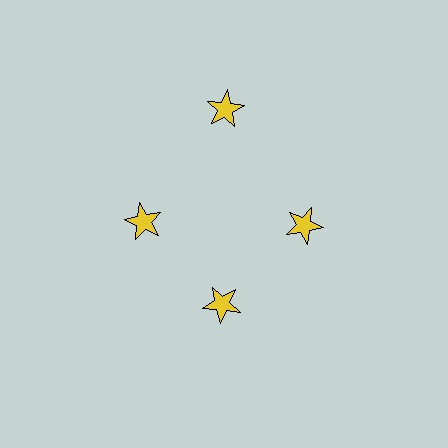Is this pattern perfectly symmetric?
No. The 4 yellow stars are arranged in a ring, but one element near the 12 o'clock position is pushed outward from the center, breaking the 4-fold rotational symmetry.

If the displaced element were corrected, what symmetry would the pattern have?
It would have 4-fold rotational symmetry — the pattern would map onto itself every 90 degrees.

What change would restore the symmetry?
The symmetry would be restored by moving it inward, back onto the ring so that all 4 stars sit at equal angles and equal distance from the center.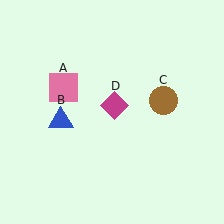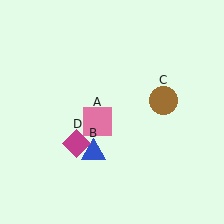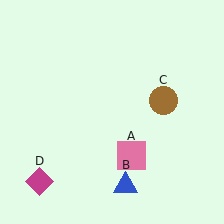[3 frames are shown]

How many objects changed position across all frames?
3 objects changed position: pink square (object A), blue triangle (object B), magenta diamond (object D).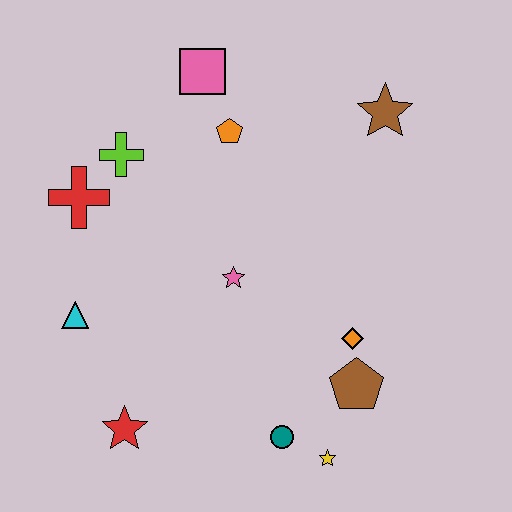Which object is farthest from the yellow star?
The pink square is farthest from the yellow star.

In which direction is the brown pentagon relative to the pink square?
The brown pentagon is below the pink square.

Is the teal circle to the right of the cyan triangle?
Yes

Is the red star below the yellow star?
No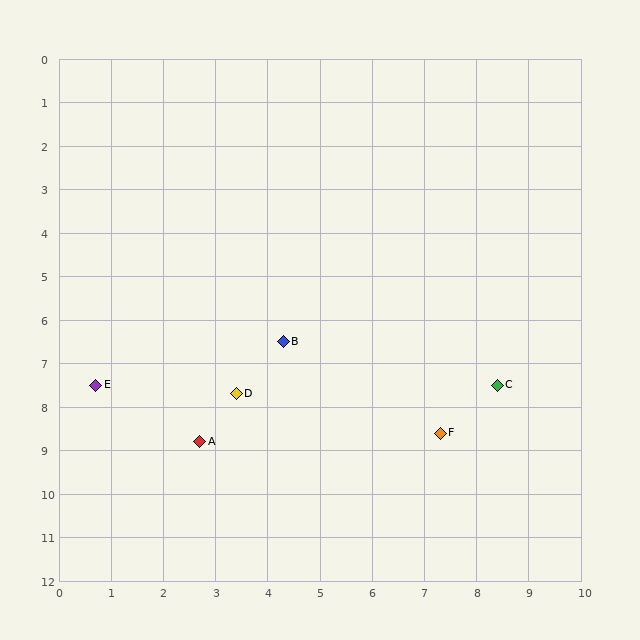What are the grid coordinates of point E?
Point E is at approximately (0.7, 7.5).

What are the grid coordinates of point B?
Point B is at approximately (4.3, 6.5).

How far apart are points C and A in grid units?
Points C and A are about 5.8 grid units apart.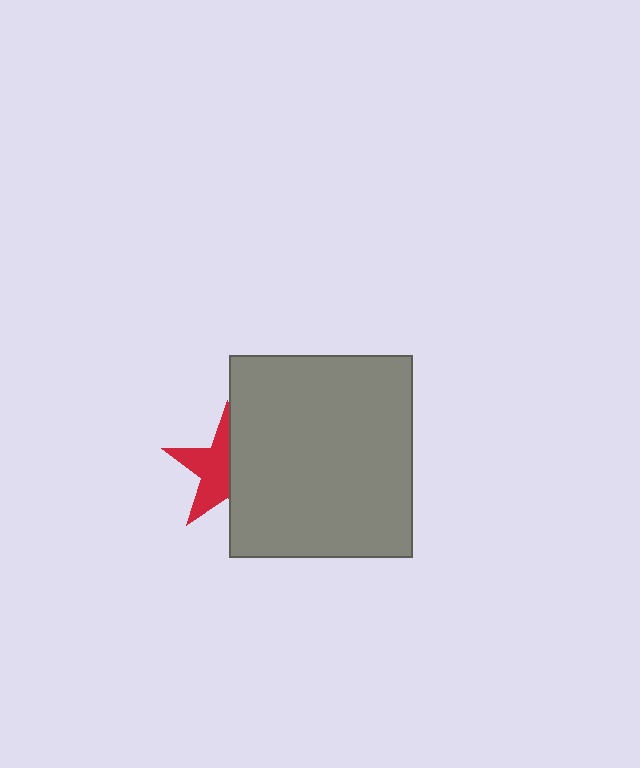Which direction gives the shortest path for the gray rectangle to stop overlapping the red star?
Moving right gives the shortest separation.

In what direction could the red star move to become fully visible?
The red star could move left. That would shift it out from behind the gray rectangle entirely.